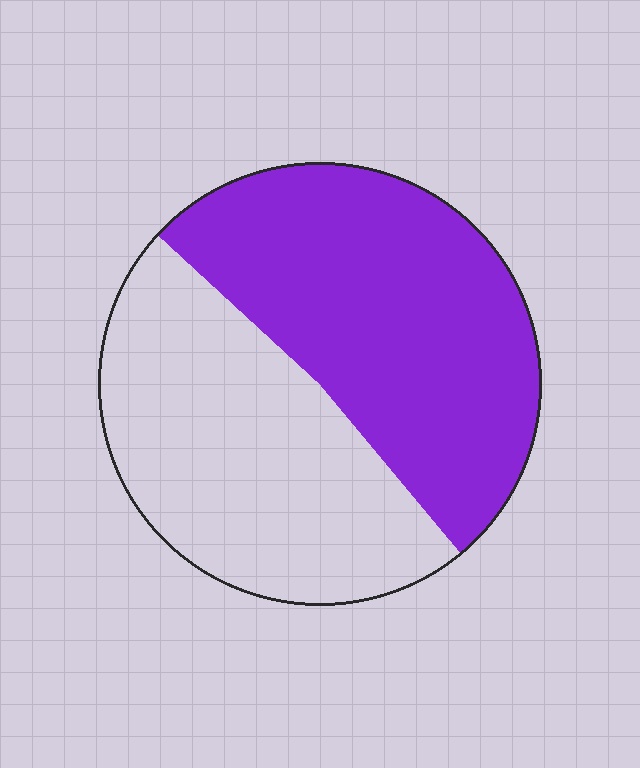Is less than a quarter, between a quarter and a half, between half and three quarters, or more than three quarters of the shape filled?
Between half and three quarters.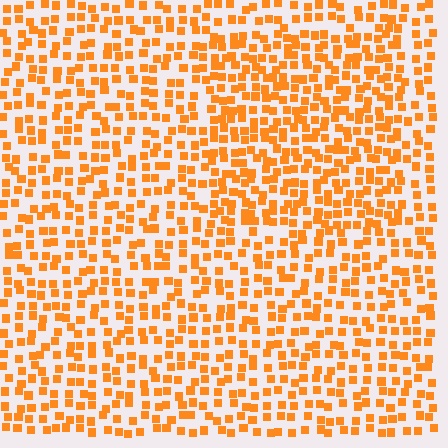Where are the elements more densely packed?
The elements are more densely packed inside the rectangle boundary.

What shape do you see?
I see a rectangle.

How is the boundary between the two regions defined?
The boundary is defined by a change in element density (approximately 1.4x ratio). All elements are the same color, size, and shape.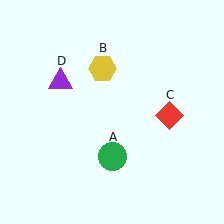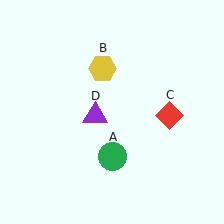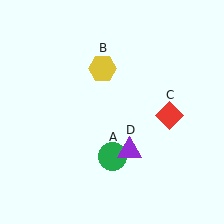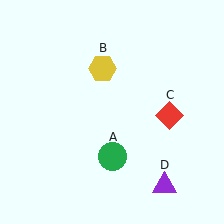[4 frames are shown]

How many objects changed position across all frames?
1 object changed position: purple triangle (object D).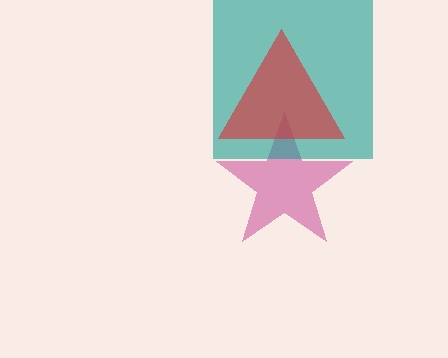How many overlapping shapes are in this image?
There are 3 overlapping shapes in the image.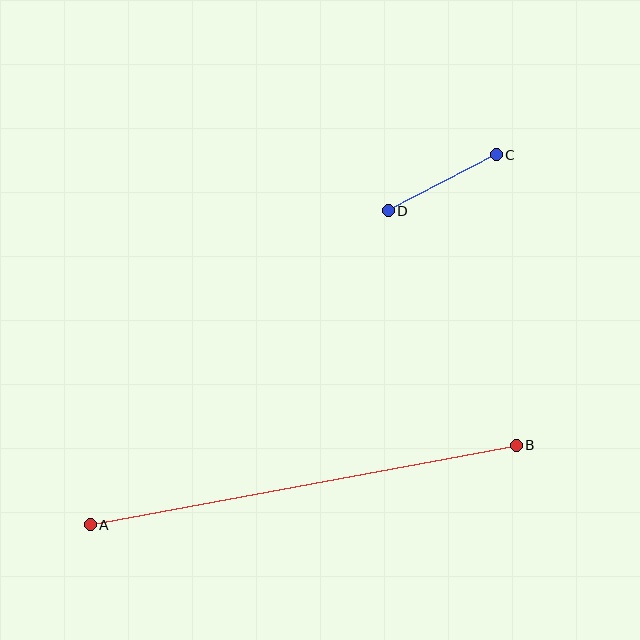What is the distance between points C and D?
The distance is approximately 122 pixels.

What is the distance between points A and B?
The distance is approximately 433 pixels.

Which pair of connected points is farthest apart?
Points A and B are farthest apart.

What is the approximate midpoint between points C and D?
The midpoint is at approximately (442, 183) pixels.